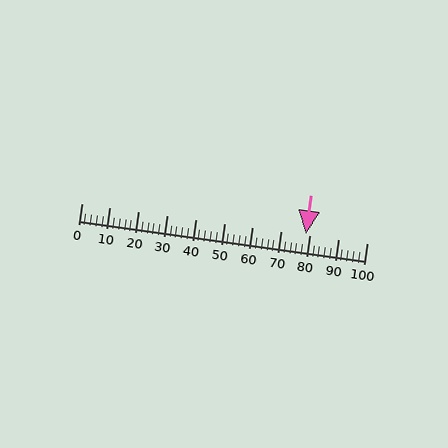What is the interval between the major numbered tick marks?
The major tick marks are spaced 10 units apart.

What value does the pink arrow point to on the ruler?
The pink arrow points to approximately 79.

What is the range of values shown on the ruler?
The ruler shows values from 0 to 100.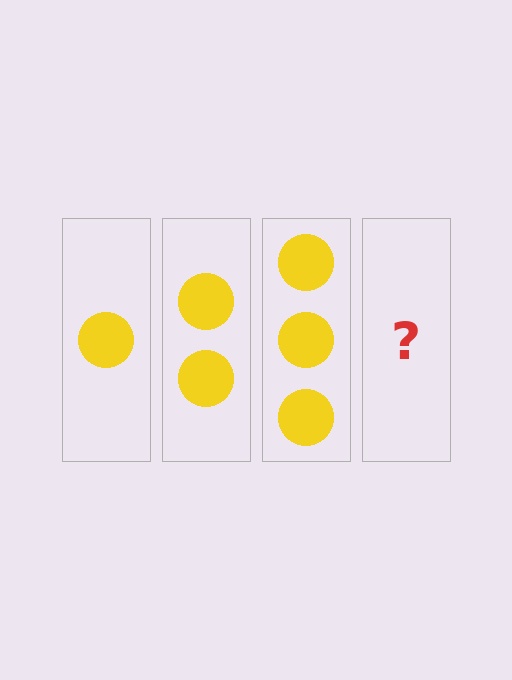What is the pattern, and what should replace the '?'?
The pattern is that each step adds one more circle. The '?' should be 4 circles.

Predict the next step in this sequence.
The next step is 4 circles.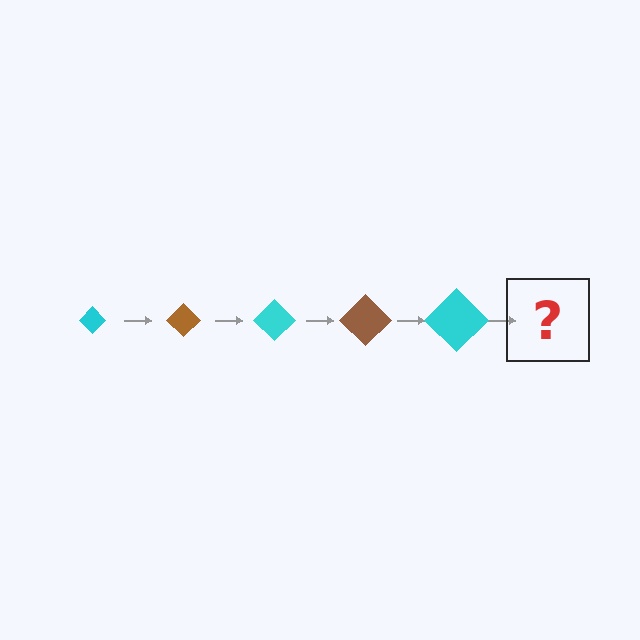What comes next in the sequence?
The next element should be a brown diamond, larger than the previous one.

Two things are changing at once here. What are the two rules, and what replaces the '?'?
The two rules are that the diamond grows larger each step and the color cycles through cyan and brown. The '?' should be a brown diamond, larger than the previous one.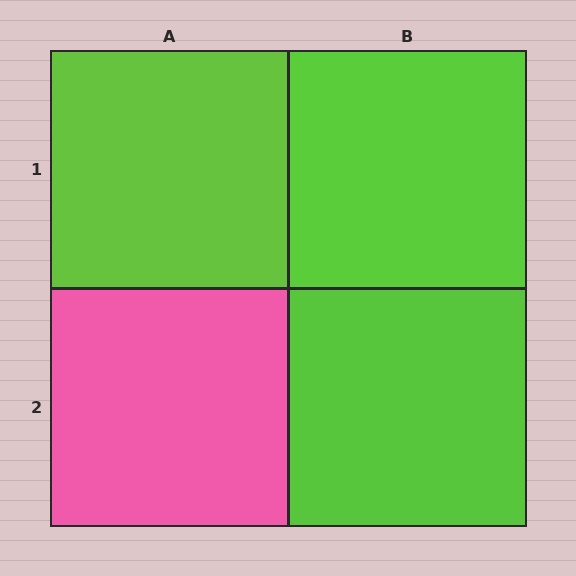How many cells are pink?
1 cell is pink.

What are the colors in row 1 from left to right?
Lime, lime.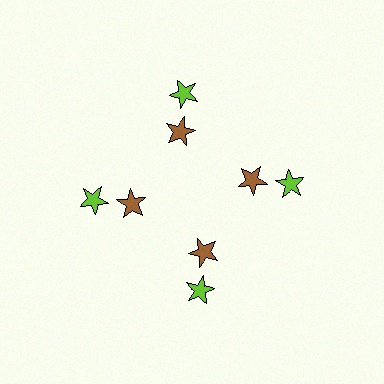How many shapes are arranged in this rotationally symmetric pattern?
There are 8 shapes, arranged in 4 groups of 2.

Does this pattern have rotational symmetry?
Yes, this pattern has 4-fold rotational symmetry. It looks the same after rotating 90 degrees around the center.